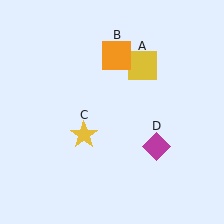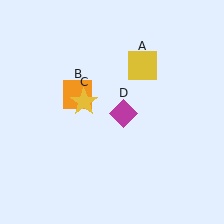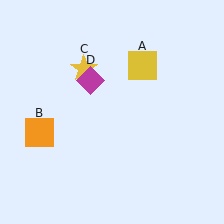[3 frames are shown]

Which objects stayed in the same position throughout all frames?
Yellow square (object A) remained stationary.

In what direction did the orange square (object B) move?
The orange square (object B) moved down and to the left.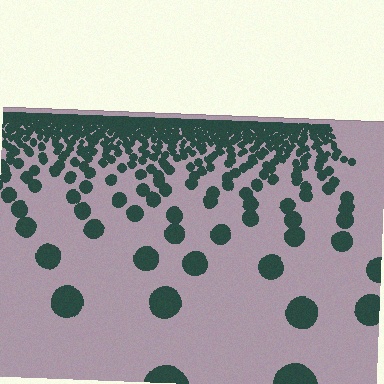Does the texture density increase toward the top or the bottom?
Density increases toward the top.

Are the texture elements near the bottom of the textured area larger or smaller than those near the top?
Larger. Near the bottom, elements are closer to the viewer and appear at a bigger on-screen size.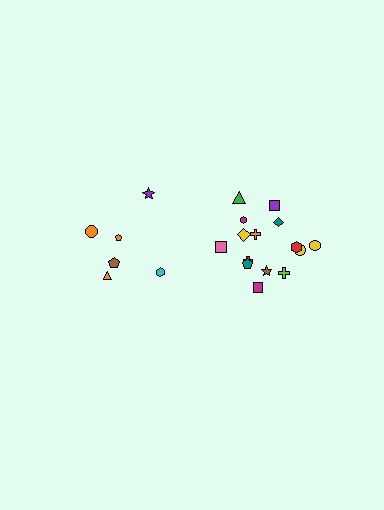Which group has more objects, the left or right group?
The right group.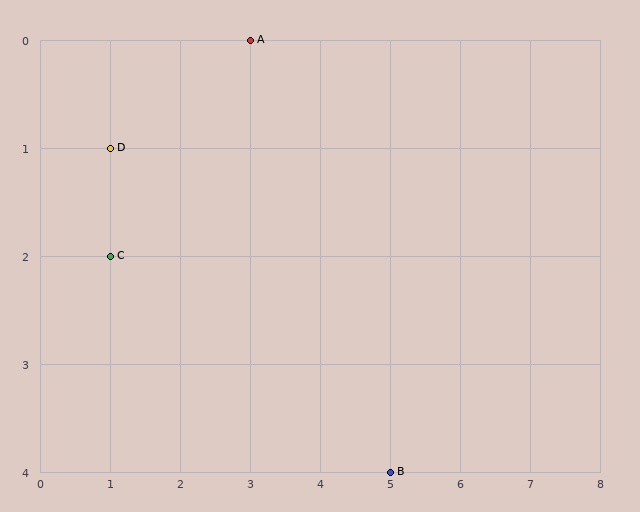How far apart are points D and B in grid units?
Points D and B are 4 columns and 3 rows apart (about 5.0 grid units diagonally).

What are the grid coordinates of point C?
Point C is at grid coordinates (1, 2).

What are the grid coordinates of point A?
Point A is at grid coordinates (3, 0).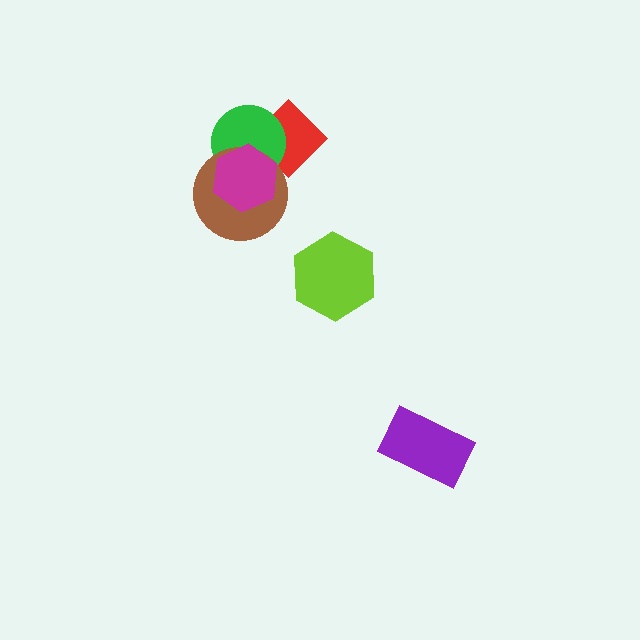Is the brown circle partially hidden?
Yes, it is partially covered by another shape.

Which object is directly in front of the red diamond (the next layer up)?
The green circle is directly in front of the red diamond.